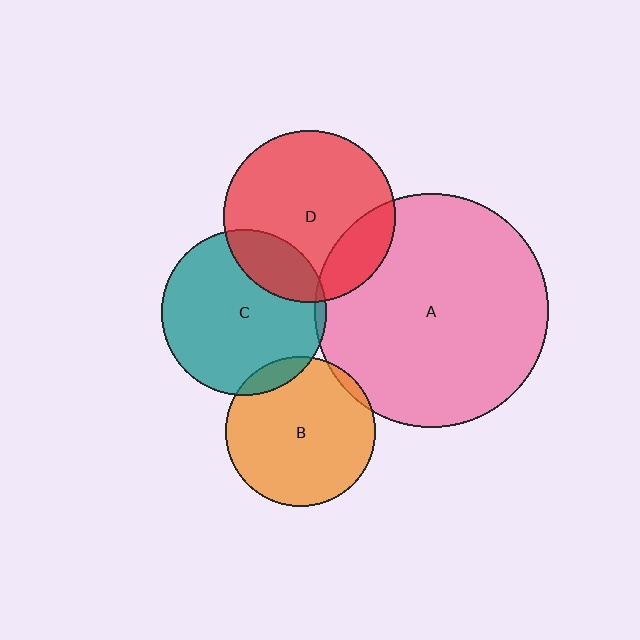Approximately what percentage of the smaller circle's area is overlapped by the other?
Approximately 20%.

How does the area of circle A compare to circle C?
Approximately 2.0 times.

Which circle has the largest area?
Circle A (pink).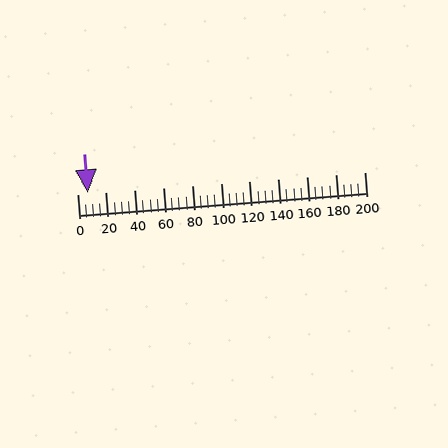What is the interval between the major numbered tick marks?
The major tick marks are spaced 20 units apart.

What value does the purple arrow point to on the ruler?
The purple arrow points to approximately 7.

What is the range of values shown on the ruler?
The ruler shows values from 0 to 200.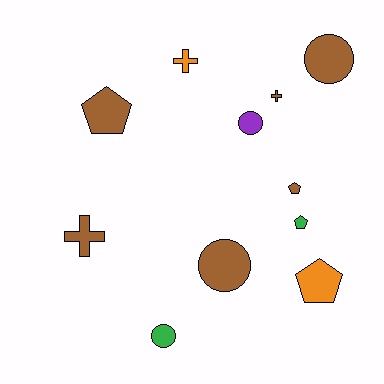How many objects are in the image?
There are 11 objects.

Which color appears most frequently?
Brown, with 6 objects.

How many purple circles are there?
There is 1 purple circle.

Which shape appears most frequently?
Circle, with 4 objects.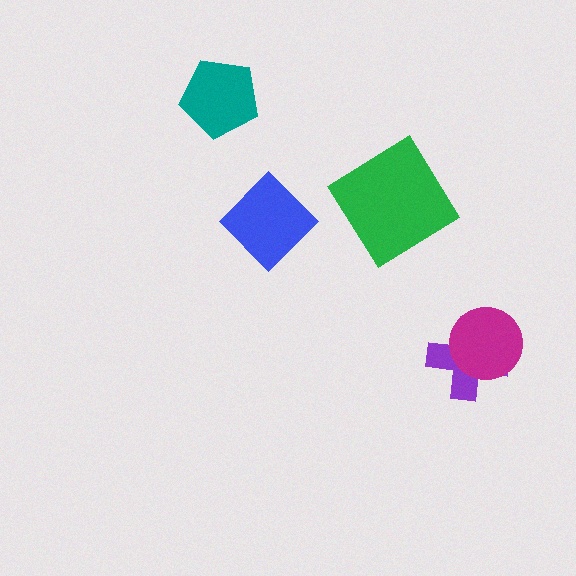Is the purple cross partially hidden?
Yes, it is partially covered by another shape.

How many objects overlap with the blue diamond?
0 objects overlap with the blue diamond.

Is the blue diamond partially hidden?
No, no other shape covers it.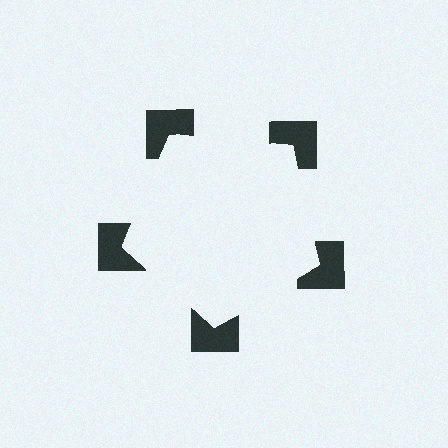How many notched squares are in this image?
There are 5 — one at each vertex of the illusory pentagon.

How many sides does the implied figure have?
5 sides.